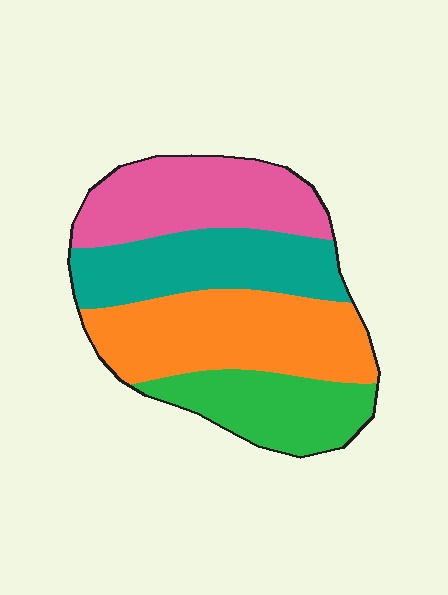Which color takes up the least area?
Green, at roughly 20%.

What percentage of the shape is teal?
Teal takes up about one quarter (1/4) of the shape.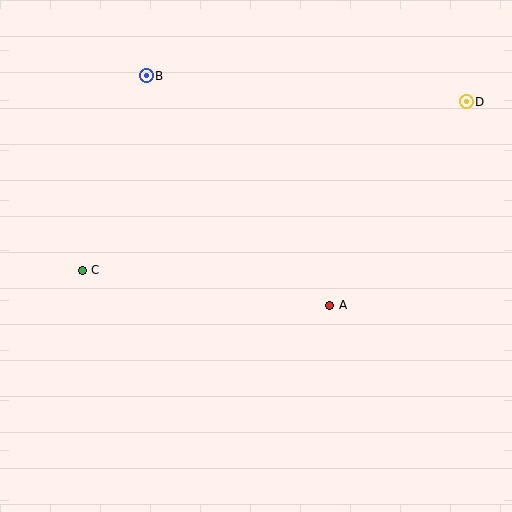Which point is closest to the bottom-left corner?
Point C is closest to the bottom-left corner.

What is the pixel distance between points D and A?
The distance between D and A is 245 pixels.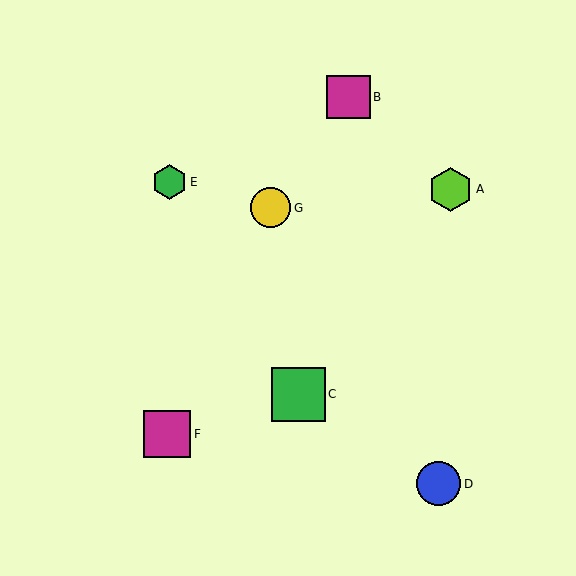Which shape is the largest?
The green square (labeled C) is the largest.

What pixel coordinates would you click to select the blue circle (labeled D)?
Click at (439, 484) to select the blue circle D.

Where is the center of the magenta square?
The center of the magenta square is at (349, 97).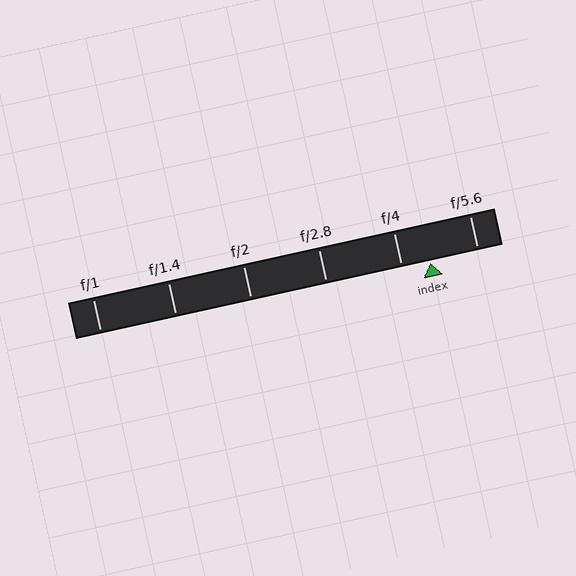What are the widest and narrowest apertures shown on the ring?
The widest aperture shown is f/1 and the narrowest is f/5.6.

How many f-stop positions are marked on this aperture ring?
There are 6 f-stop positions marked.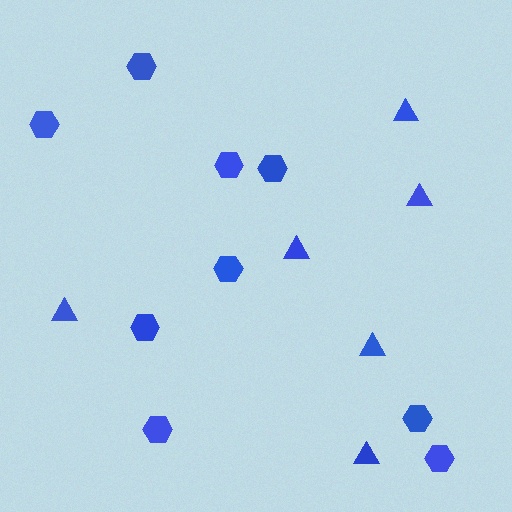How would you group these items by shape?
There are 2 groups: one group of triangles (6) and one group of hexagons (9).